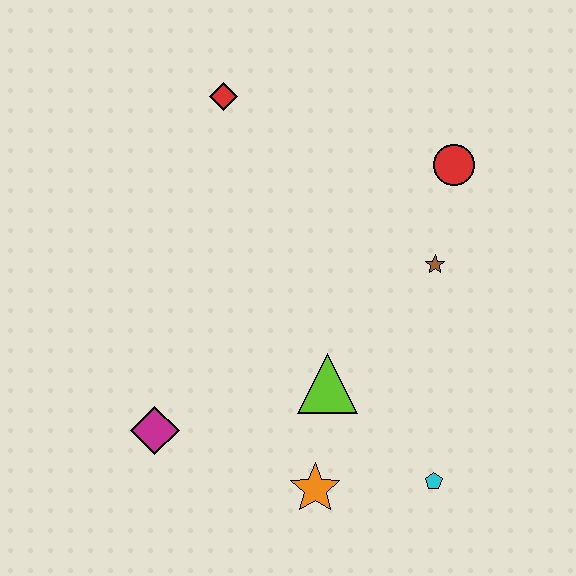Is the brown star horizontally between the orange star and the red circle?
Yes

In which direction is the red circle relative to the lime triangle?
The red circle is above the lime triangle.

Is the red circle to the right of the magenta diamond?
Yes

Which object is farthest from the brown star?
The magenta diamond is farthest from the brown star.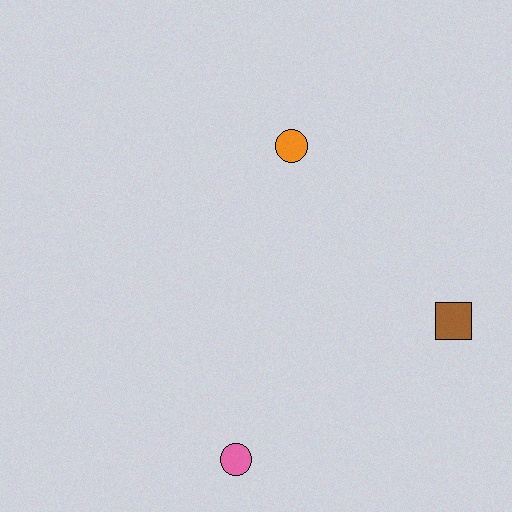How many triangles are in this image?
There are no triangles.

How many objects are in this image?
There are 3 objects.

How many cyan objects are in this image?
There are no cyan objects.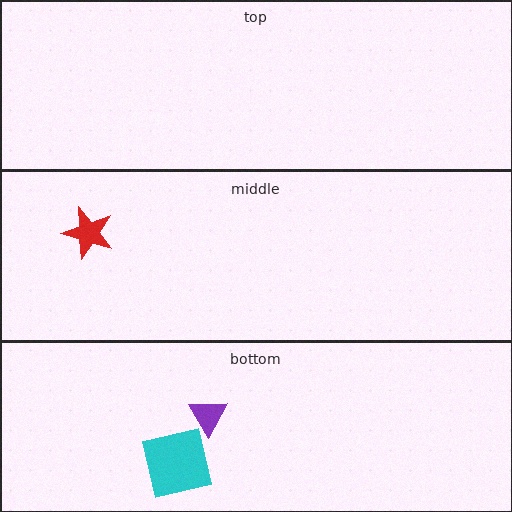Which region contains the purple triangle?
The bottom region.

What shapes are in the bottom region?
The cyan square, the purple triangle.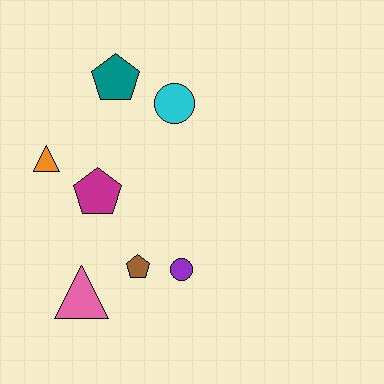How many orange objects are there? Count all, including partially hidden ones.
There is 1 orange object.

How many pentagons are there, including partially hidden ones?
There are 3 pentagons.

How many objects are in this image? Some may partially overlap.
There are 7 objects.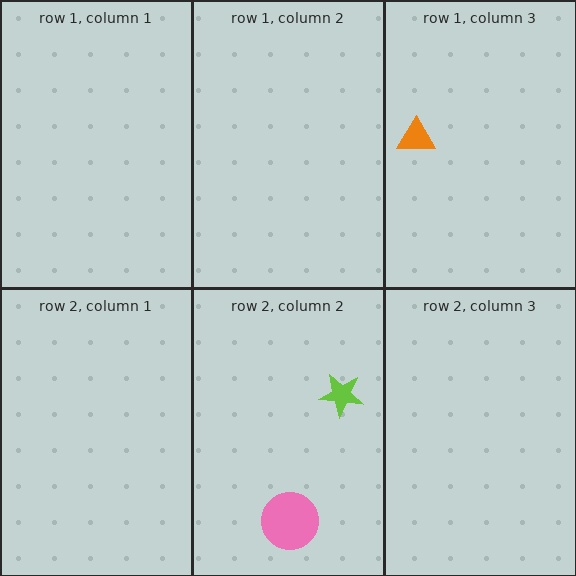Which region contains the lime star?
The row 2, column 2 region.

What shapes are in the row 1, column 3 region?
The orange triangle.